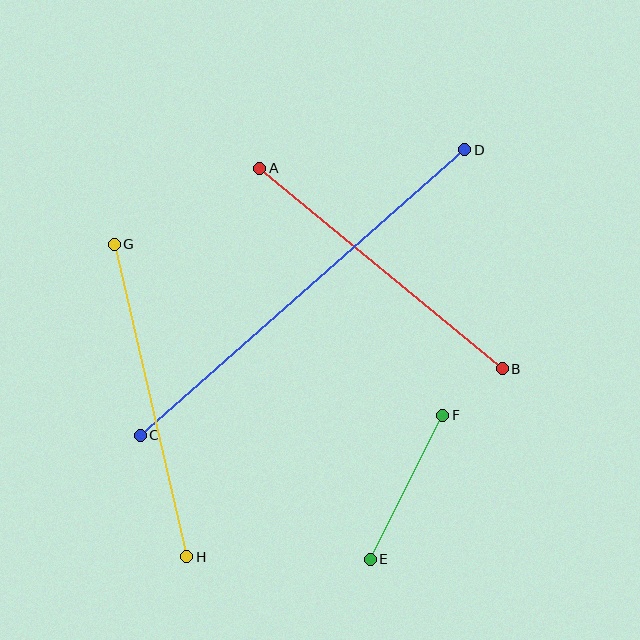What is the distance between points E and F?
The distance is approximately 161 pixels.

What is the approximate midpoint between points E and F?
The midpoint is at approximately (406, 487) pixels.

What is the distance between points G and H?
The distance is approximately 321 pixels.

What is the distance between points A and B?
The distance is approximately 314 pixels.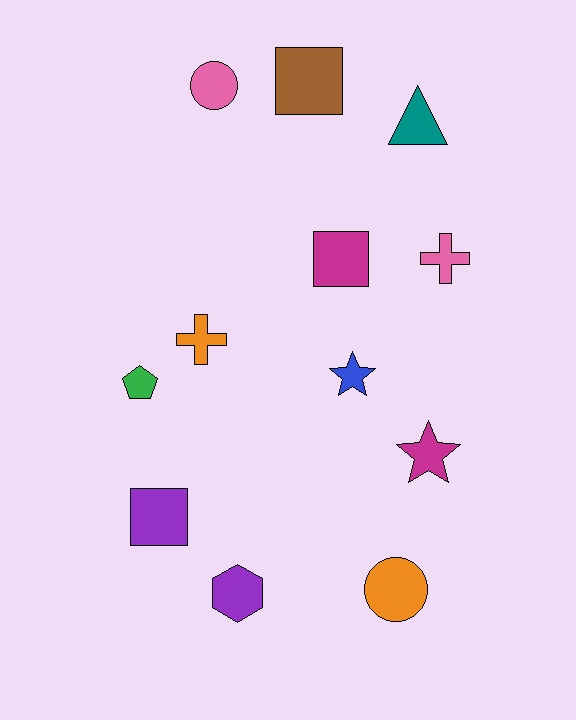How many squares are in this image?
There are 3 squares.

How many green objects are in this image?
There is 1 green object.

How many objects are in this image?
There are 12 objects.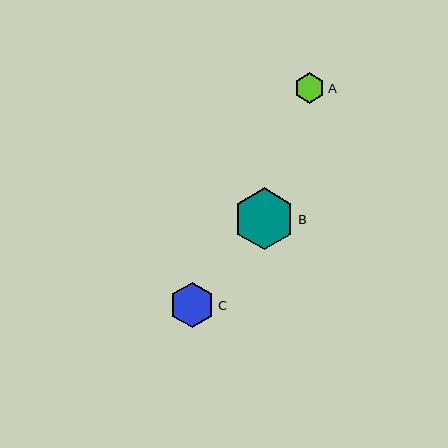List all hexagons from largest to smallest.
From largest to smallest: B, C, A.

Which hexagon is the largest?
Hexagon B is the largest with a size of approximately 62 pixels.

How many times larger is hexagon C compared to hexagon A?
Hexagon C is approximately 1.5 times the size of hexagon A.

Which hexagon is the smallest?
Hexagon A is the smallest with a size of approximately 31 pixels.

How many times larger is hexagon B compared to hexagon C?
Hexagon B is approximately 1.4 times the size of hexagon C.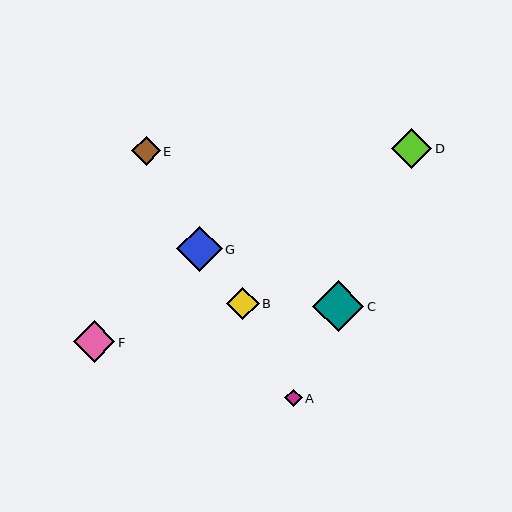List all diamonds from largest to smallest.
From largest to smallest: C, G, F, D, B, E, A.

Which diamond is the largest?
Diamond C is the largest with a size of approximately 51 pixels.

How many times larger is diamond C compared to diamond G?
Diamond C is approximately 1.1 times the size of diamond G.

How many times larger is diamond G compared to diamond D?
Diamond G is approximately 1.1 times the size of diamond D.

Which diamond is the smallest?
Diamond A is the smallest with a size of approximately 17 pixels.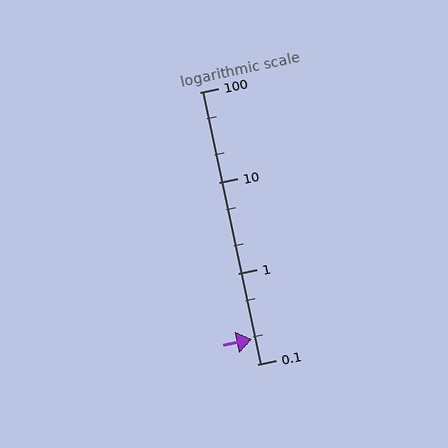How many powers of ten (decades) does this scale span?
The scale spans 3 decades, from 0.1 to 100.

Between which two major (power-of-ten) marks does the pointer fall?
The pointer is between 0.1 and 1.